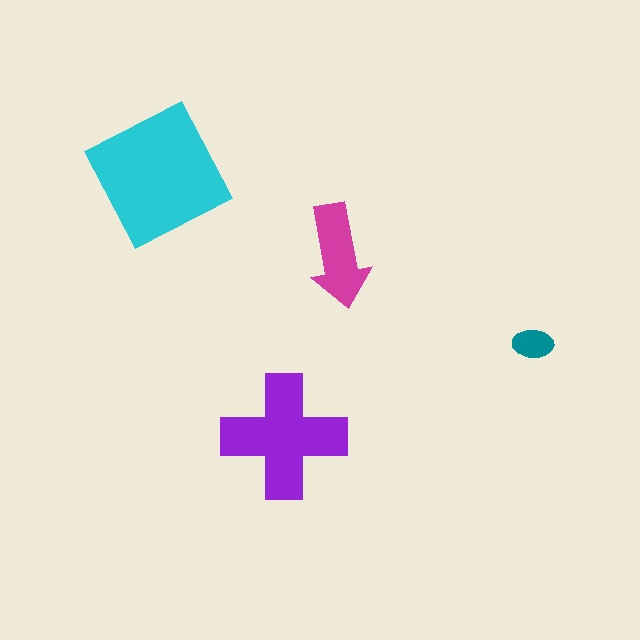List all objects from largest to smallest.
The cyan square, the purple cross, the magenta arrow, the teal ellipse.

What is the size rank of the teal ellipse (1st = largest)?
4th.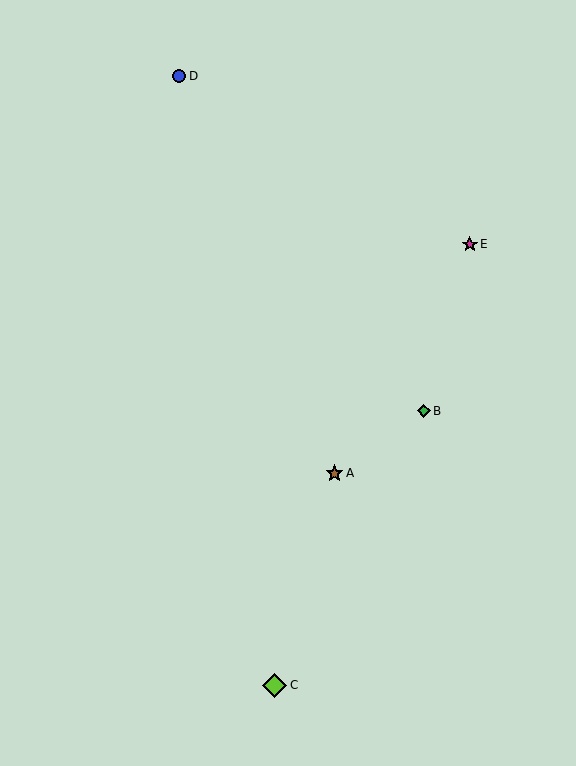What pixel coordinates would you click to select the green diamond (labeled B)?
Click at (424, 411) to select the green diamond B.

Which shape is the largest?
The lime diamond (labeled C) is the largest.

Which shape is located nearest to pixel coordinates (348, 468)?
The brown star (labeled A) at (335, 473) is nearest to that location.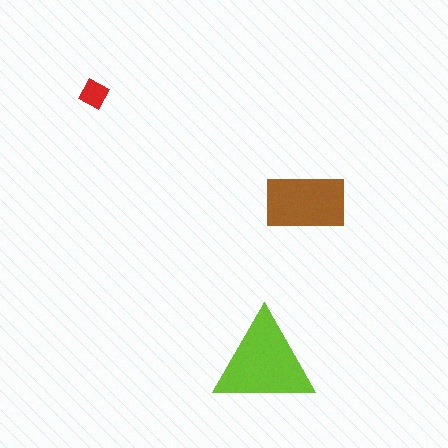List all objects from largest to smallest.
The lime triangle, the brown rectangle, the red diamond.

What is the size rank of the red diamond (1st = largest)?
3rd.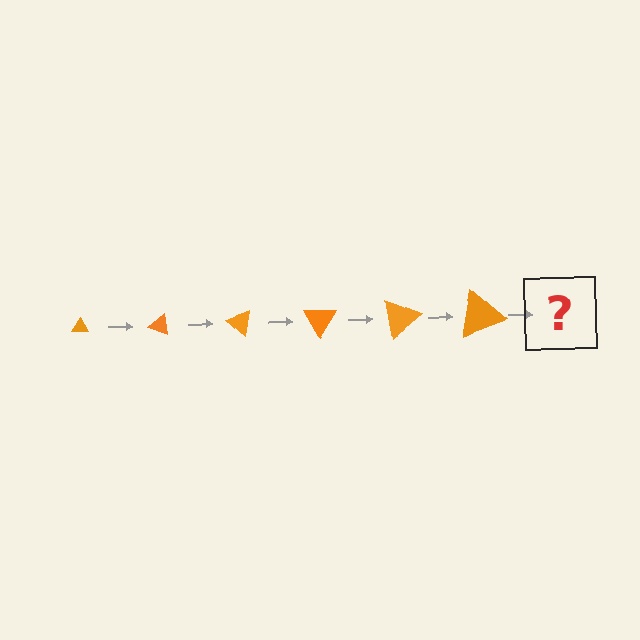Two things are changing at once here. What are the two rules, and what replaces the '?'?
The two rules are that the triangle grows larger each step and it rotates 20 degrees each step. The '?' should be a triangle, larger than the previous one and rotated 120 degrees from the start.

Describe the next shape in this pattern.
It should be a triangle, larger than the previous one and rotated 120 degrees from the start.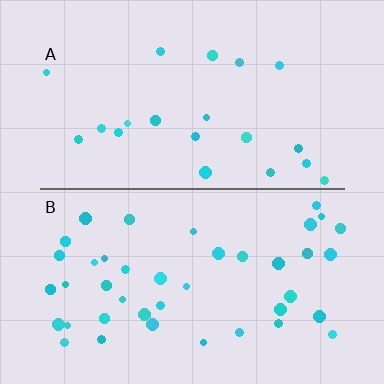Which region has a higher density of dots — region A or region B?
B (the bottom).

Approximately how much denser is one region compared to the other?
Approximately 2.0× — region B over region A.